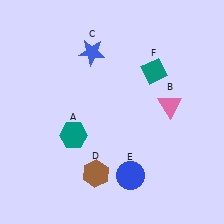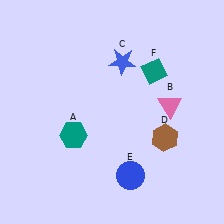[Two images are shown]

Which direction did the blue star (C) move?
The blue star (C) moved right.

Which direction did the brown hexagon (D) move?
The brown hexagon (D) moved right.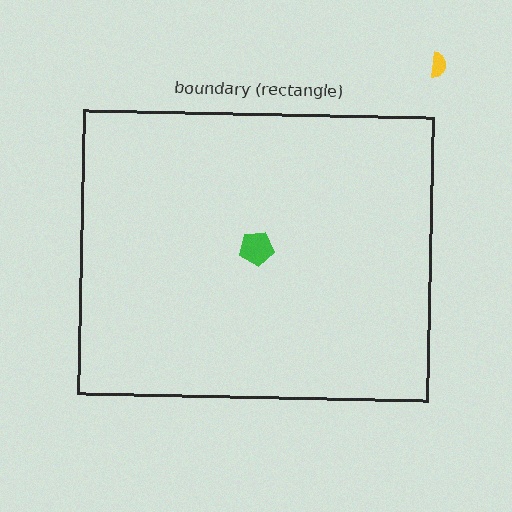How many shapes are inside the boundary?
1 inside, 1 outside.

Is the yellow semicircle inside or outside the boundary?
Outside.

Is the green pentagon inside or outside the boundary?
Inside.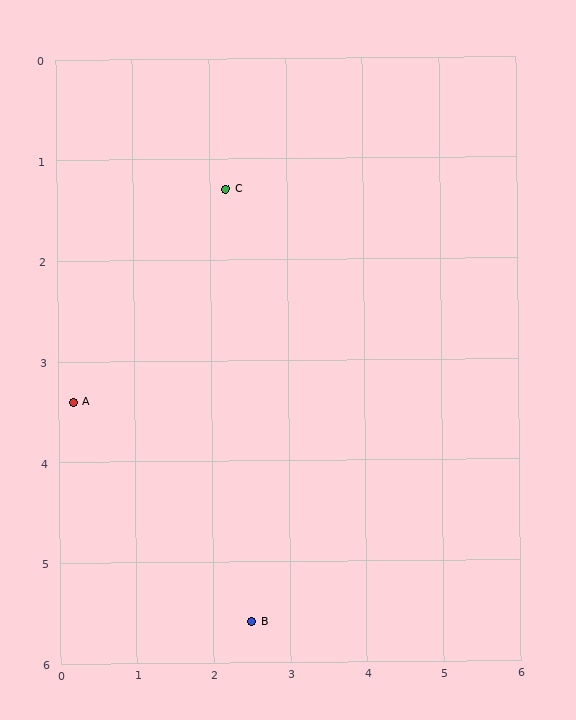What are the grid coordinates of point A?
Point A is at approximately (0.2, 3.4).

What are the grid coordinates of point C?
Point C is at approximately (2.2, 1.3).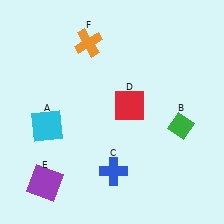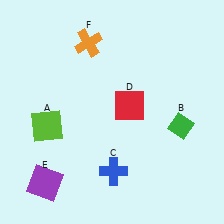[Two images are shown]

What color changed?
The square (A) changed from cyan in Image 1 to lime in Image 2.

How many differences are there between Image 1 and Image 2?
There is 1 difference between the two images.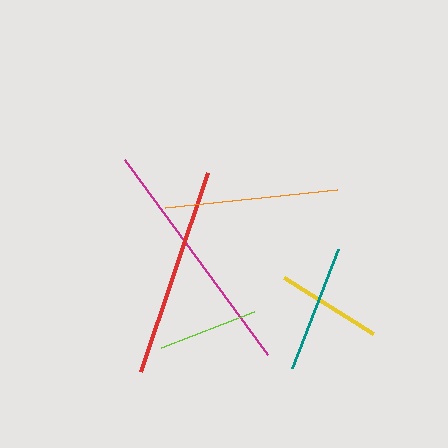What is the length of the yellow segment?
The yellow segment is approximately 105 pixels long.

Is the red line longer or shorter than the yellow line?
The red line is longer than the yellow line.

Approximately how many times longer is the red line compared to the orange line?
The red line is approximately 1.2 times the length of the orange line.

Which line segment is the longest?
The magenta line is the longest at approximately 242 pixels.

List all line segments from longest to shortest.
From longest to shortest: magenta, red, orange, teal, yellow, lime.